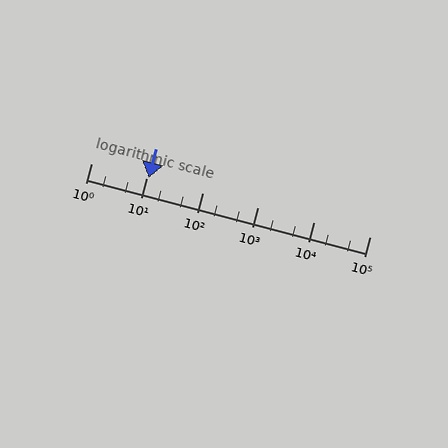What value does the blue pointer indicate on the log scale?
The pointer indicates approximately 11.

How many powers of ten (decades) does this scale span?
The scale spans 5 decades, from 1 to 100000.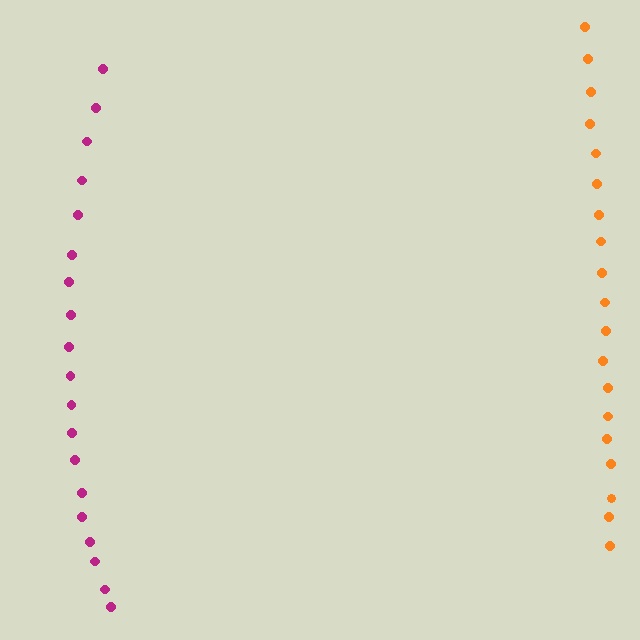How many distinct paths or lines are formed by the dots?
There are 2 distinct paths.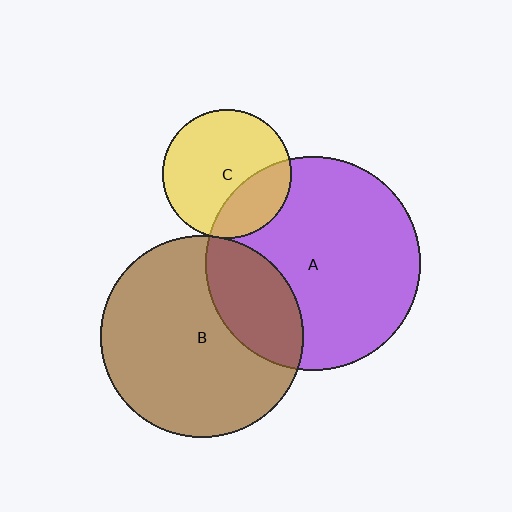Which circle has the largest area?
Circle A (purple).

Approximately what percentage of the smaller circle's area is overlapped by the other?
Approximately 25%.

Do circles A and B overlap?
Yes.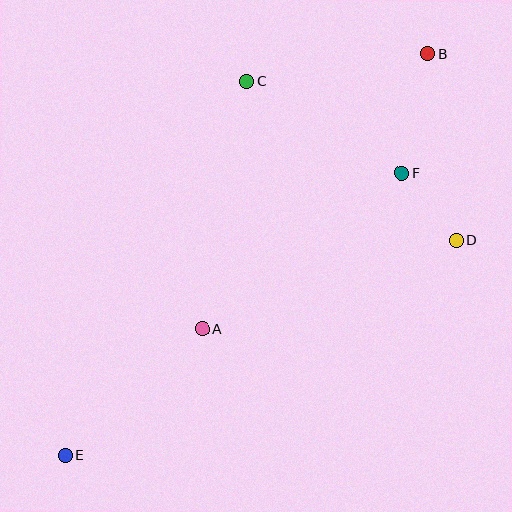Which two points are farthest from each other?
Points B and E are farthest from each other.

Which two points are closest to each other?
Points D and F are closest to each other.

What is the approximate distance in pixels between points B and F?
The distance between B and F is approximately 122 pixels.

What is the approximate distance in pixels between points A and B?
The distance between A and B is approximately 356 pixels.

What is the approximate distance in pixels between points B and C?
The distance between B and C is approximately 183 pixels.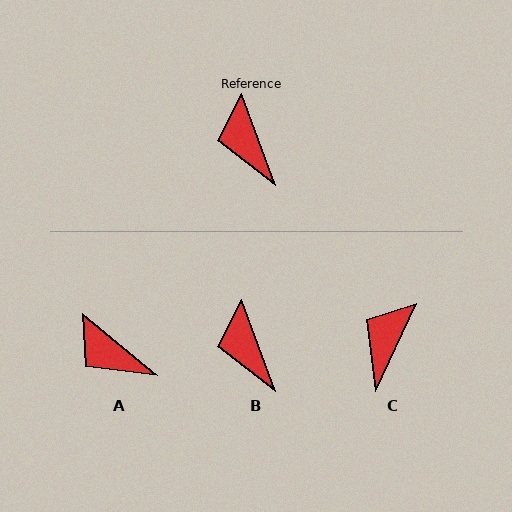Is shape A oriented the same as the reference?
No, it is off by about 31 degrees.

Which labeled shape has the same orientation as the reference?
B.